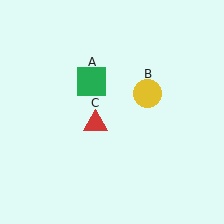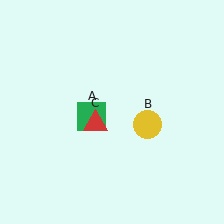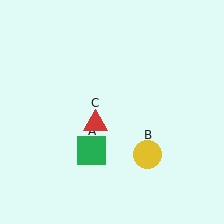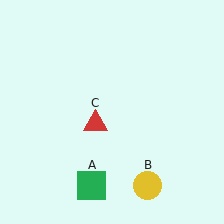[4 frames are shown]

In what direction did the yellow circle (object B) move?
The yellow circle (object B) moved down.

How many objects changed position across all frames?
2 objects changed position: green square (object A), yellow circle (object B).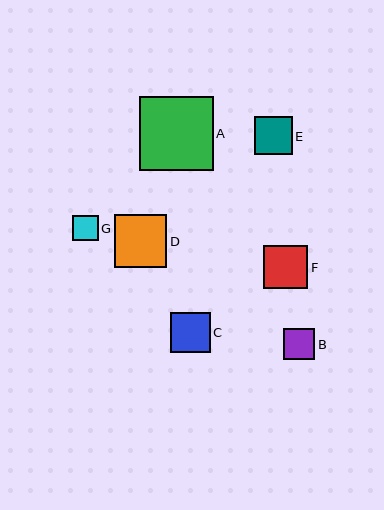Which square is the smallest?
Square G is the smallest with a size of approximately 25 pixels.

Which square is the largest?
Square A is the largest with a size of approximately 74 pixels.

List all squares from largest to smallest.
From largest to smallest: A, D, F, C, E, B, G.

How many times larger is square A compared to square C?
Square A is approximately 1.9 times the size of square C.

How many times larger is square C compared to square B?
Square C is approximately 1.3 times the size of square B.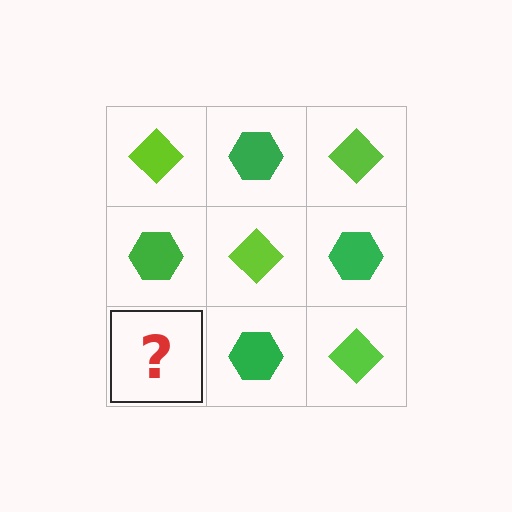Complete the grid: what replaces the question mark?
The question mark should be replaced with a lime diamond.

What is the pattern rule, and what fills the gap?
The rule is that it alternates lime diamond and green hexagon in a checkerboard pattern. The gap should be filled with a lime diamond.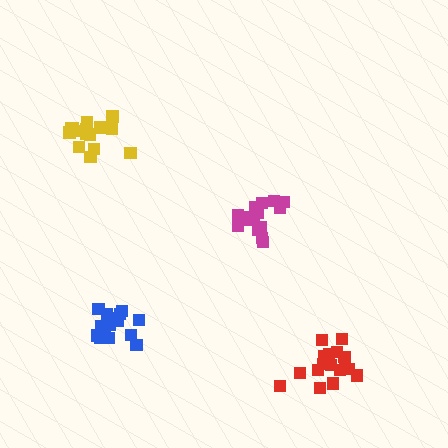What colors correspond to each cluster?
The clusters are colored: red, magenta, yellow, blue.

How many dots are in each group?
Group 1: 19 dots, Group 2: 16 dots, Group 3: 17 dots, Group 4: 17 dots (69 total).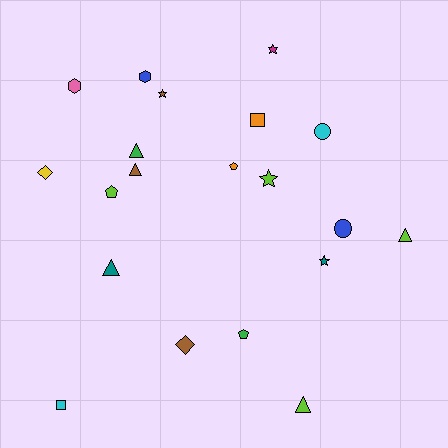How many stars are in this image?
There are 4 stars.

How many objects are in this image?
There are 20 objects.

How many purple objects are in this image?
There are no purple objects.